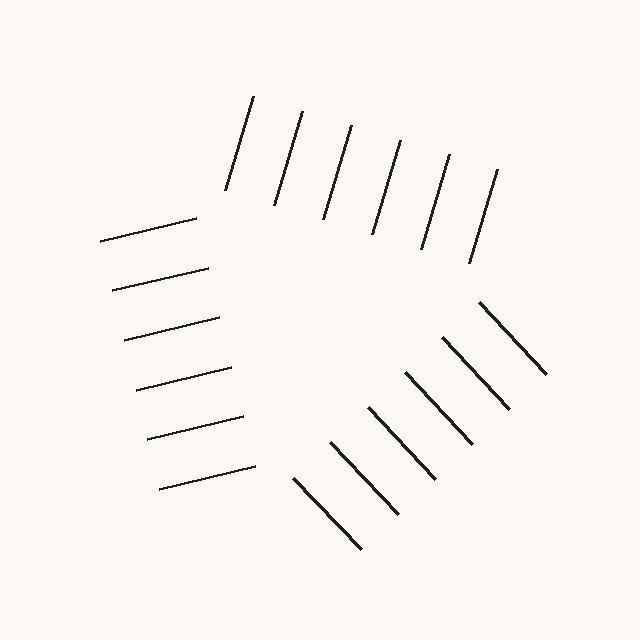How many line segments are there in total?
18 — 6 along each of the 3 edges.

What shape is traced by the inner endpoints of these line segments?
An illusory triangle — the line segments terminate on its edges but no continuous stroke is drawn.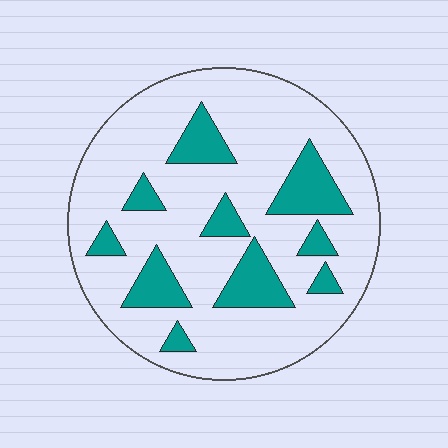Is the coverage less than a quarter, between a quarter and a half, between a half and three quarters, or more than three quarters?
Less than a quarter.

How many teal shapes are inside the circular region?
10.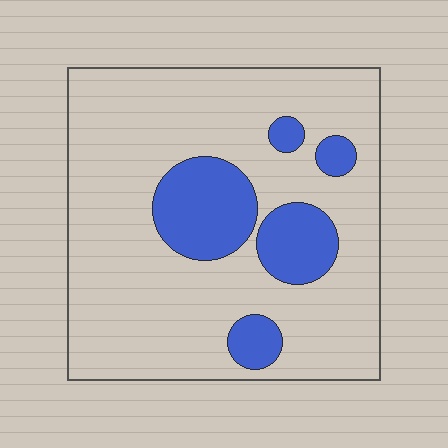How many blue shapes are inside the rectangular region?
5.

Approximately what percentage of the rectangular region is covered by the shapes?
Approximately 20%.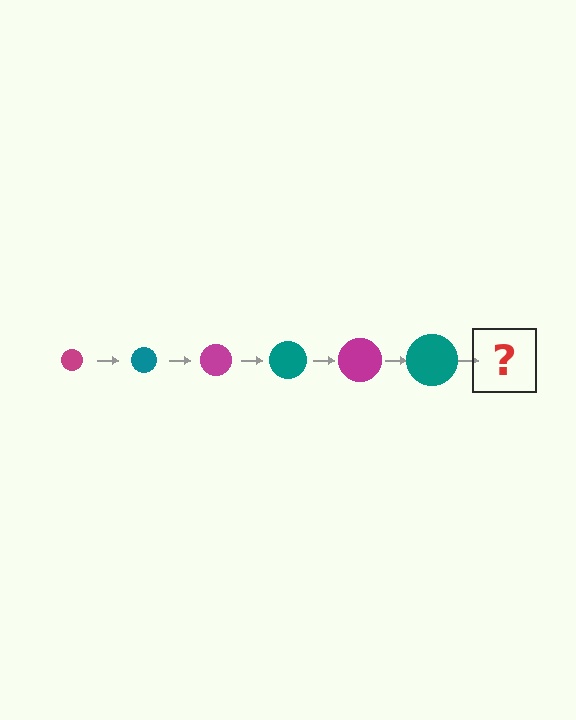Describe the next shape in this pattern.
It should be a magenta circle, larger than the previous one.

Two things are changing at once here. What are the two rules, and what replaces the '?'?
The two rules are that the circle grows larger each step and the color cycles through magenta and teal. The '?' should be a magenta circle, larger than the previous one.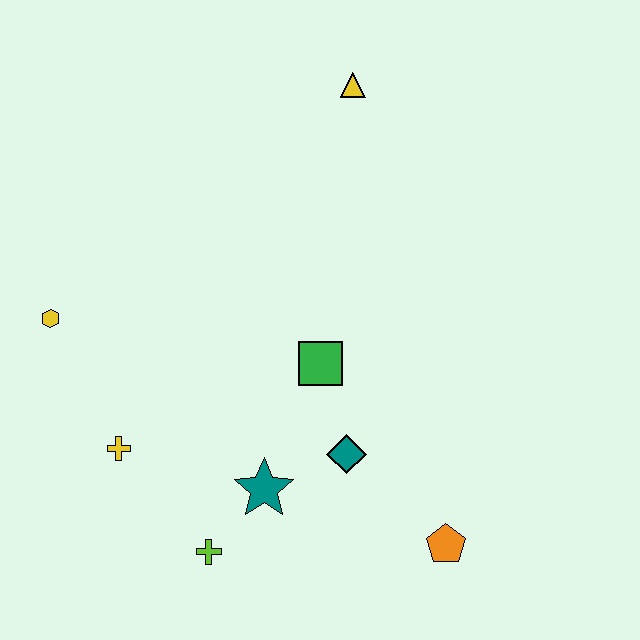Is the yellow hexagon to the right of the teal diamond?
No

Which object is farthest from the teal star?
The yellow triangle is farthest from the teal star.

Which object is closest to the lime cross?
The teal star is closest to the lime cross.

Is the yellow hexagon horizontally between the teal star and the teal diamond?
No